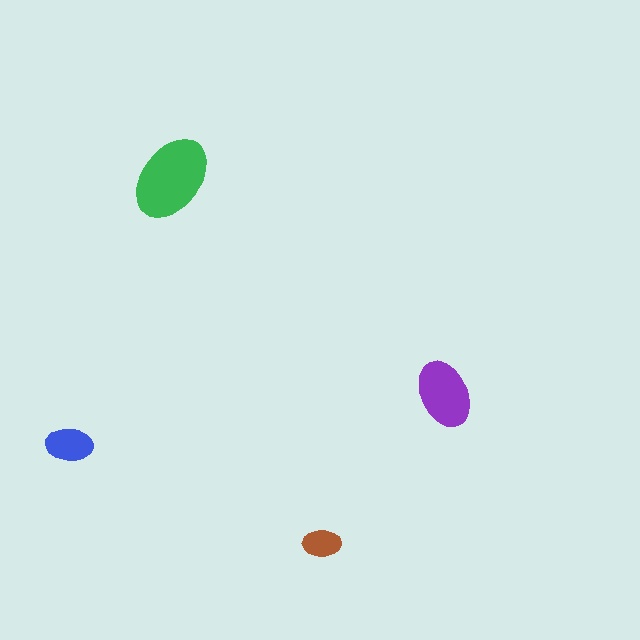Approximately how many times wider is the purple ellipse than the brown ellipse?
About 1.5 times wider.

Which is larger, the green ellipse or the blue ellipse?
The green one.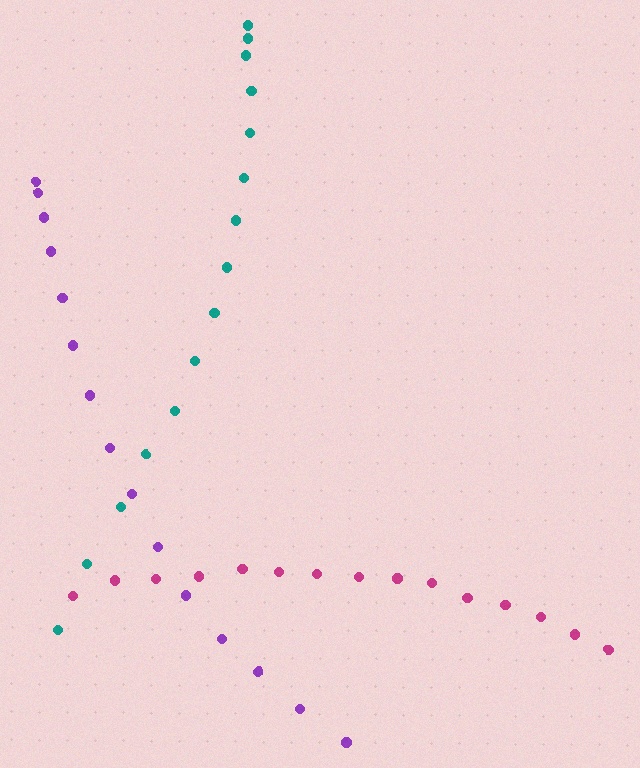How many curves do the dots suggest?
There are 3 distinct paths.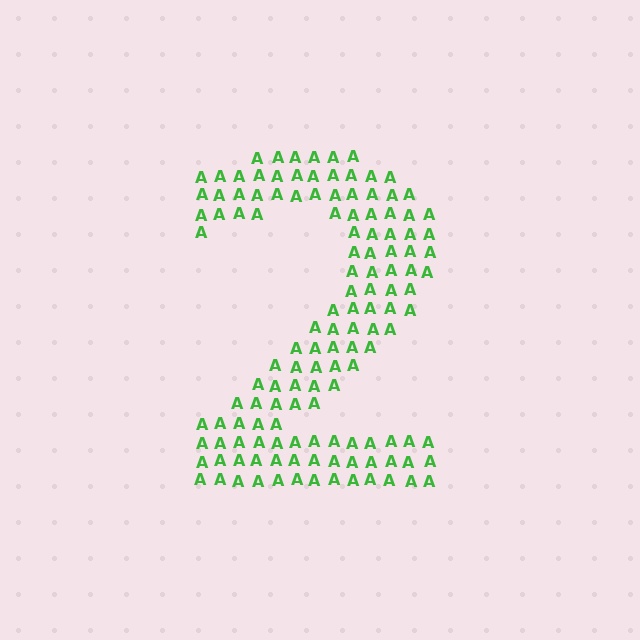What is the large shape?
The large shape is the digit 2.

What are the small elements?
The small elements are letter A's.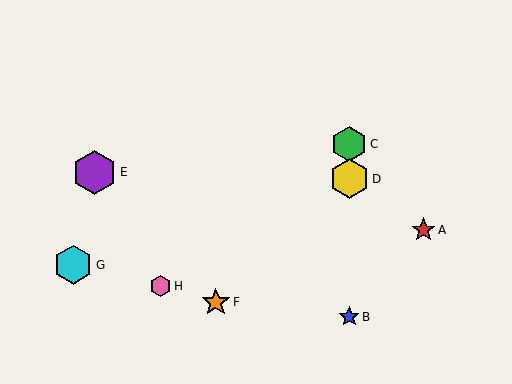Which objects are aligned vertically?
Objects B, C, D are aligned vertically.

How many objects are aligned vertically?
3 objects (B, C, D) are aligned vertically.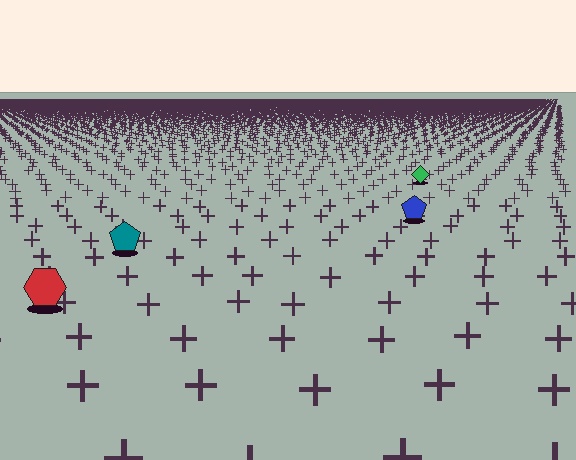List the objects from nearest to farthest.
From nearest to farthest: the red hexagon, the teal pentagon, the blue pentagon, the green diamond.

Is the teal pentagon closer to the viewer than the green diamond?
Yes. The teal pentagon is closer — you can tell from the texture gradient: the ground texture is coarser near it.